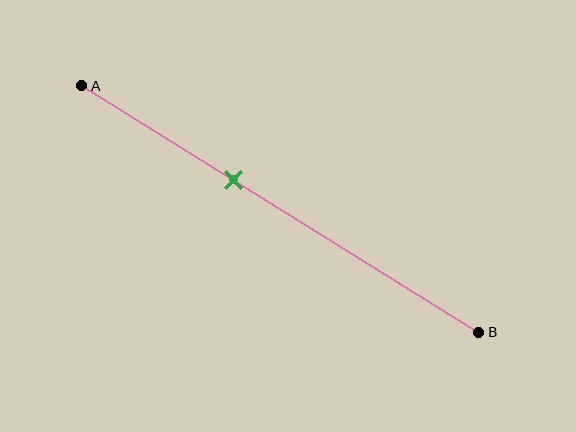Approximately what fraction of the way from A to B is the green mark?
The green mark is approximately 40% of the way from A to B.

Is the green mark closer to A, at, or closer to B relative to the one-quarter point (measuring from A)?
The green mark is closer to point B than the one-quarter point of segment AB.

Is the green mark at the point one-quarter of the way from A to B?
No, the mark is at about 40% from A, not at the 25% one-quarter point.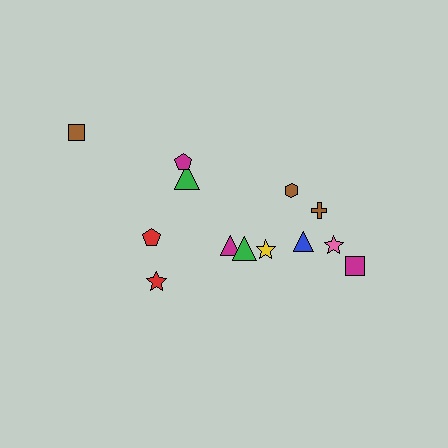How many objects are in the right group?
There are 8 objects.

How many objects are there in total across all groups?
There are 13 objects.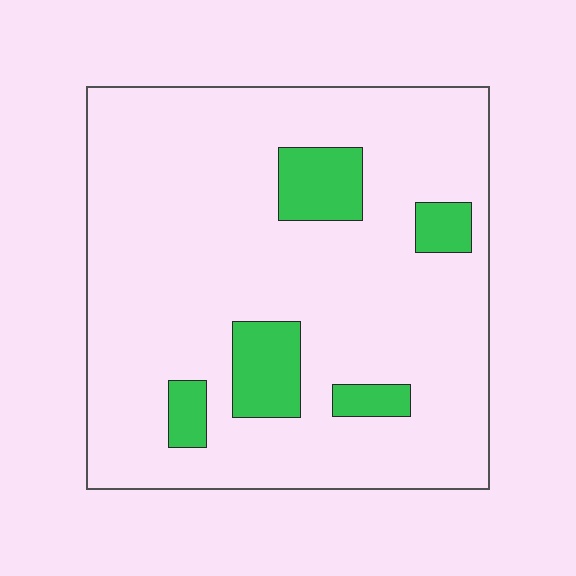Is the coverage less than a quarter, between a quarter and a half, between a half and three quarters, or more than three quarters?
Less than a quarter.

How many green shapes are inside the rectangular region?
5.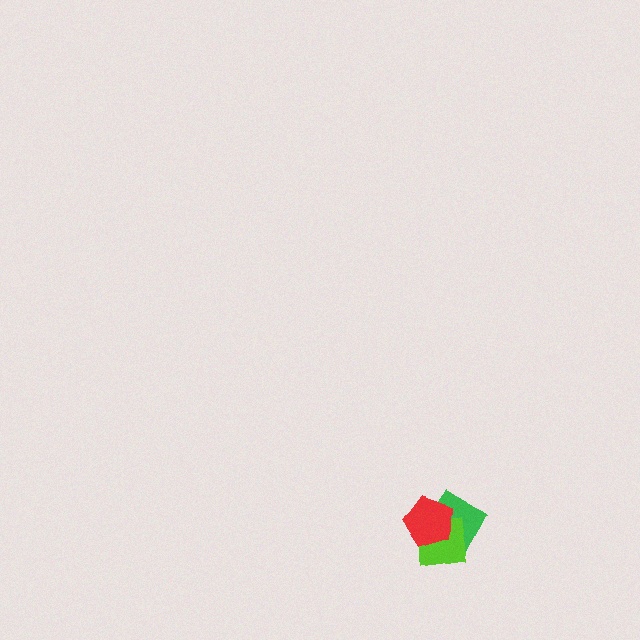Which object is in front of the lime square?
The red pentagon is in front of the lime square.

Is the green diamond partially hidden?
Yes, it is partially covered by another shape.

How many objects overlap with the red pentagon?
2 objects overlap with the red pentagon.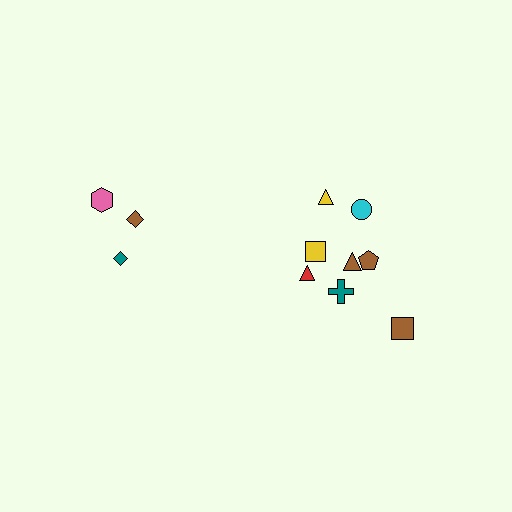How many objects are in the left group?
There are 3 objects.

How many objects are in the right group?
There are 8 objects.